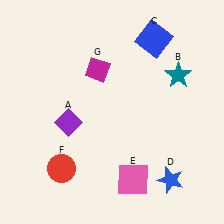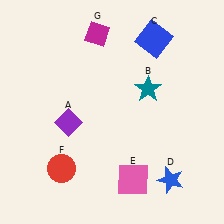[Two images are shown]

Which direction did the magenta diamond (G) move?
The magenta diamond (G) moved up.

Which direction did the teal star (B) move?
The teal star (B) moved left.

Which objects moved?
The objects that moved are: the teal star (B), the magenta diamond (G).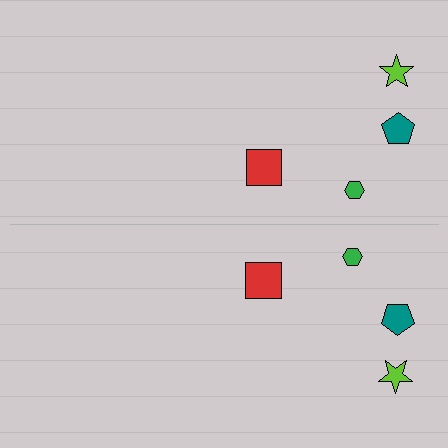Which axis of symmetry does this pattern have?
The pattern has a horizontal axis of symmetry running through the center of the image.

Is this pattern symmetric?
Yes, this pattern has bilateral (reflection) symmetry.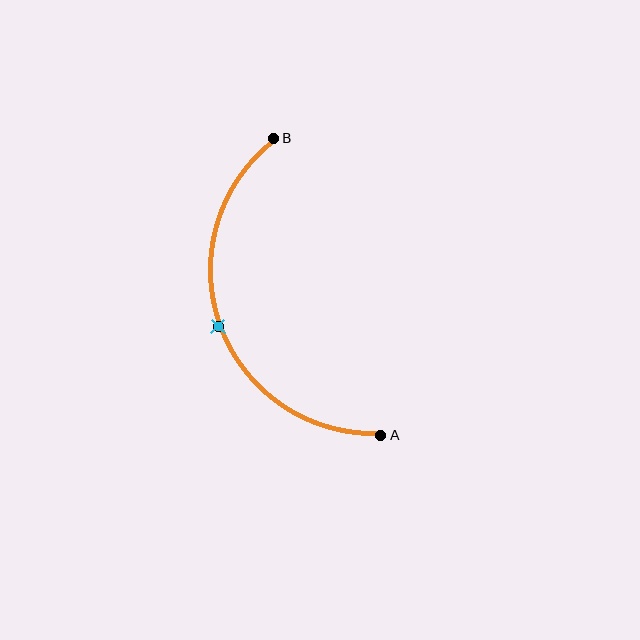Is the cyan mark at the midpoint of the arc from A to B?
Yes. The cyan mark lies on the arc at equal arc-length from both A and B — it is the arc midpoint.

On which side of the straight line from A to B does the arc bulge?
The arc bulges to the left of the straight line connecting A and B.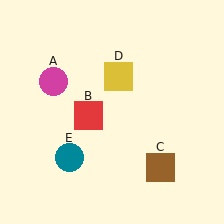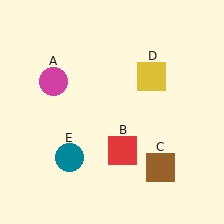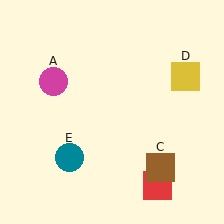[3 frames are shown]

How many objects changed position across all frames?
2 objects changed position: red square (object B), yellow square (object D).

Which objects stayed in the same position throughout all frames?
Magenta circle (object A) and brown square (object C) and teal circle (object E) remained stationary.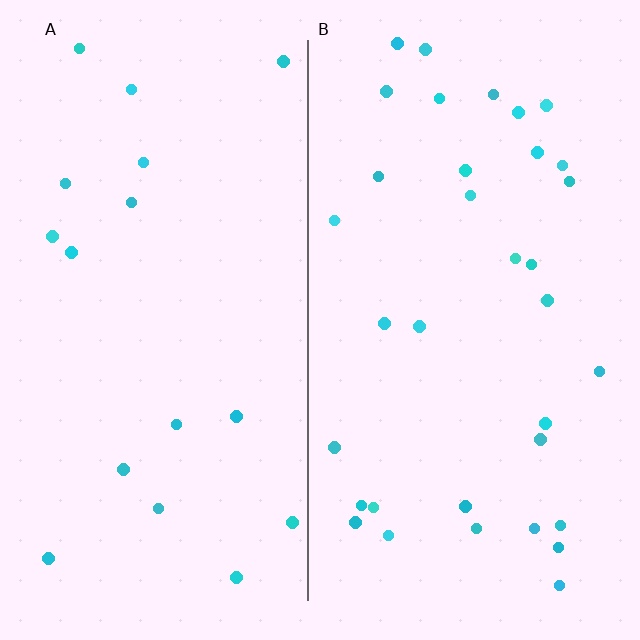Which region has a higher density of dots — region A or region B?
B (the right).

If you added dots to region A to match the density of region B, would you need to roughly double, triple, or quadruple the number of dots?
Approximately double.